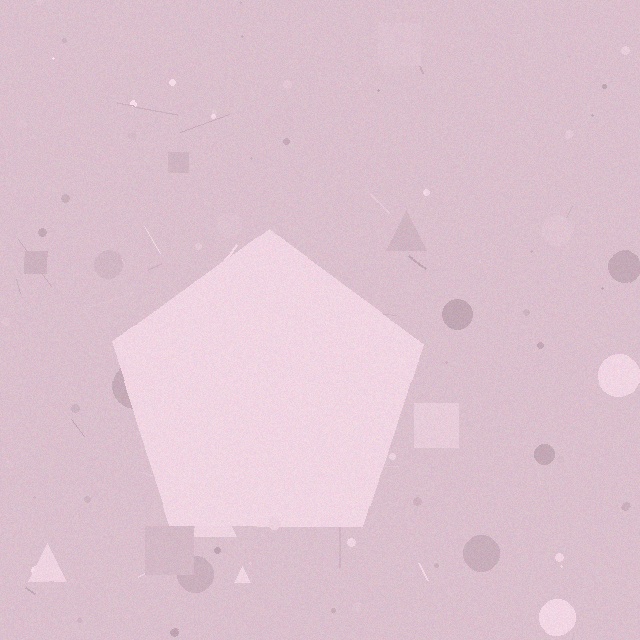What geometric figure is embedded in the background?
A pentagon is embedded in the background.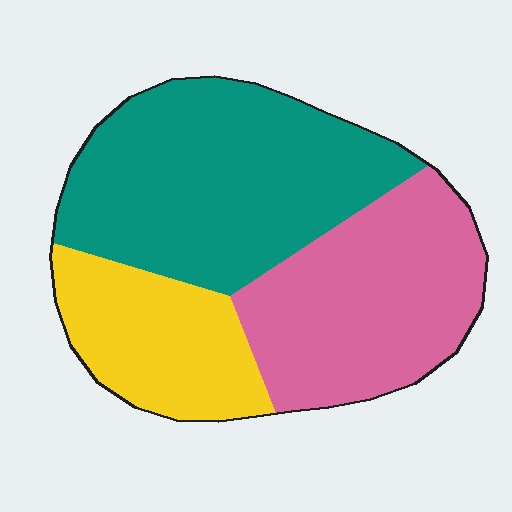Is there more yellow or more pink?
Pink.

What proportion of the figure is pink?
Pink takes up about one third (1/3) of the figure.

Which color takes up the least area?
Yellow, at roughly 20%.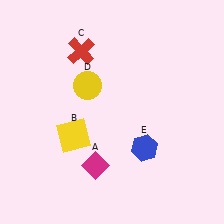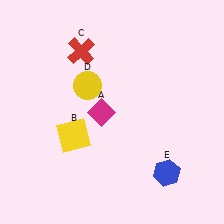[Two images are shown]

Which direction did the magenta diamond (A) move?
The magenta diamond (A) moved up.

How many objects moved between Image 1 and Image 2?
2 objects moved between the two images.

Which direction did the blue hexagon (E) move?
The blue hexagon (E) moved down.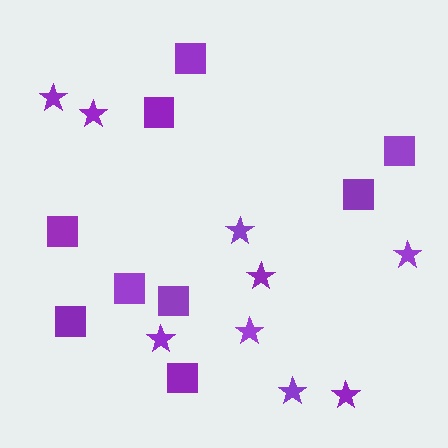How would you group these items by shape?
There are 2 groups: one group of squares (9) and one group of stars (9).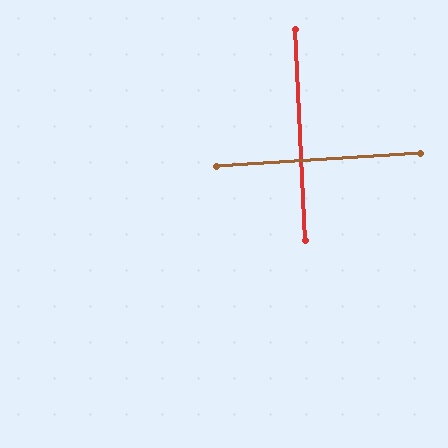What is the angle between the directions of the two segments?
Approximately 89 degrees.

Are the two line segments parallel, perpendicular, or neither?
Perpendicular — they meet at approximately 89°.